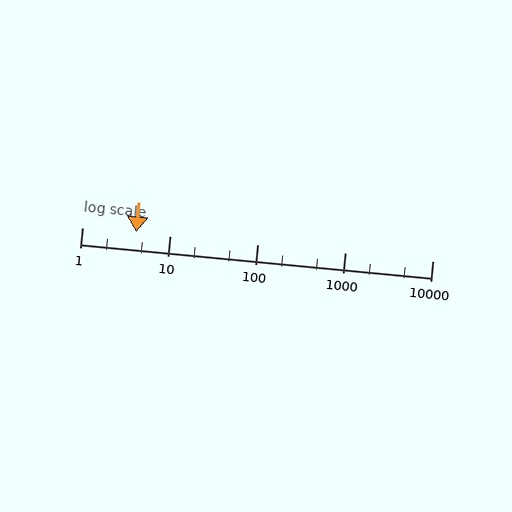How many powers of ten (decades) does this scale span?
The scale spans 4 decades, from 1 to 10000.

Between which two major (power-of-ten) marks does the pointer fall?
The pointer is between 1 and 10.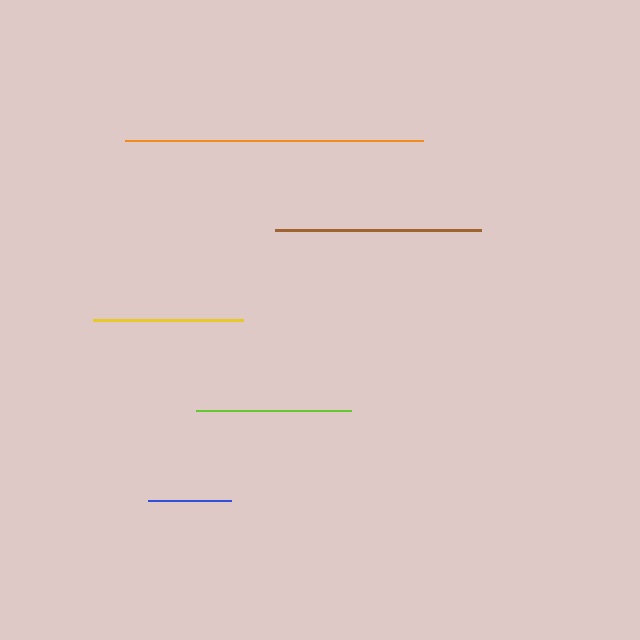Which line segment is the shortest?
The blue line is the shortest at approximately 83 pixels.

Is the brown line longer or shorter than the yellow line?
The brown line is longer than the yellow line.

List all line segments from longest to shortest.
From longest to shortest: orange, brown, lime, yellow, blue.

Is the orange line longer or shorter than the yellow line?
The orange line is longer than the yellow line.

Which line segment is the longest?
The orange line is the longest at approximately 299 pixels.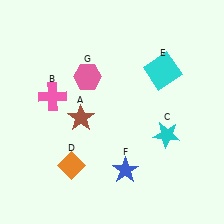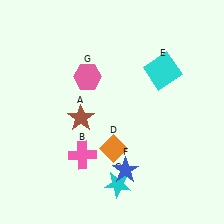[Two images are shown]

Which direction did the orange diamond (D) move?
The orange diamond (D) moved right.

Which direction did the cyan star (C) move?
The cyan star (C) moved down.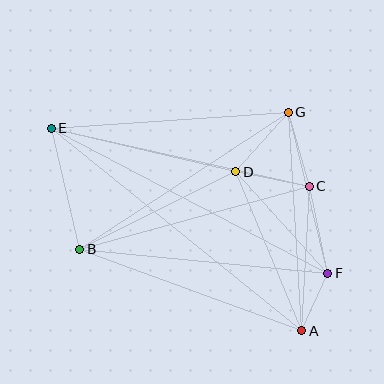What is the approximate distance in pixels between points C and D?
The distance between C and D is approximately 75 pixels.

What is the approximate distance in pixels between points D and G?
The distance between D and G is approximately 80 pixels.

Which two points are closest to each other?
Points A and F are closest to each other.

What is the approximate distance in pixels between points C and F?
The distance between C and F is approximately 89 pixels.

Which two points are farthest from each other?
Points A and E are farthest from each other.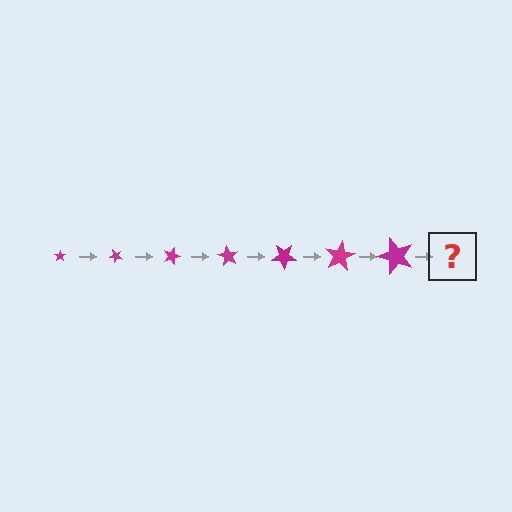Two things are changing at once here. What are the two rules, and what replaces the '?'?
The two rules are that the star grows larger each step and it rotates 45 degrees each step. The '?' should be a star, larger than the previous one and rotated 315 degrees from the start.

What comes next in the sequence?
The next element should be a star, larger than the previous one and rotated 315 degrees from the start.